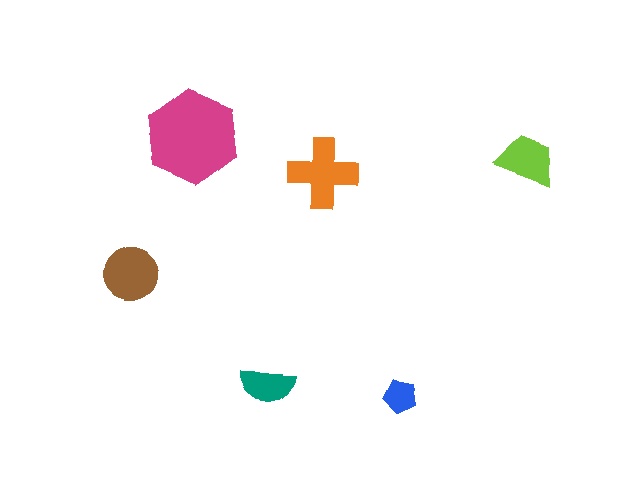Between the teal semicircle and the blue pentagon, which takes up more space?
The teal semicircle.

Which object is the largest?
The magenta hexagon.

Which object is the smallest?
The blue pentagon.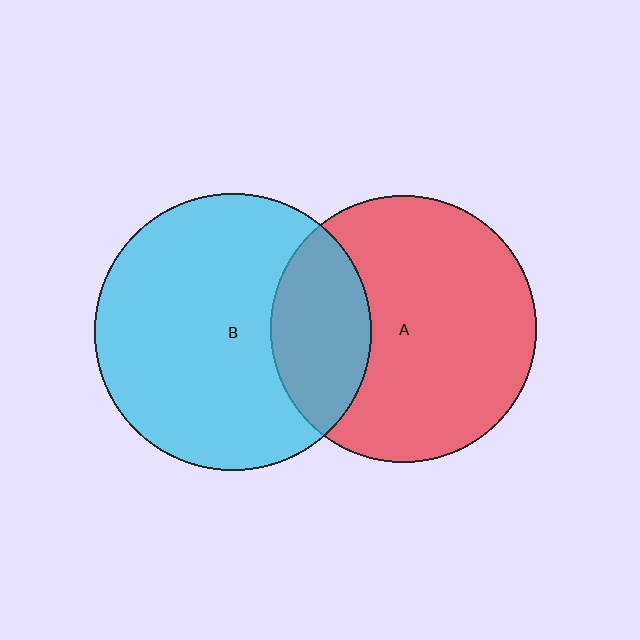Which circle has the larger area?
Circle B (cyan).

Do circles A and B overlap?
Yes.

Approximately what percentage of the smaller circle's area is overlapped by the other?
Approximately 25%.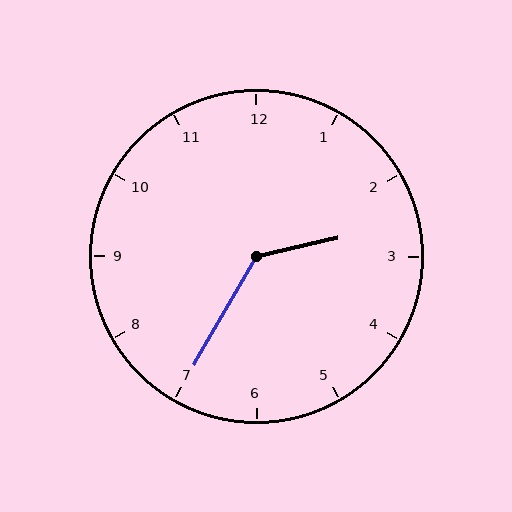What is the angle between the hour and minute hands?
Approximately 132 degrees.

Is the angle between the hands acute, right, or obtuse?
It is obtuse.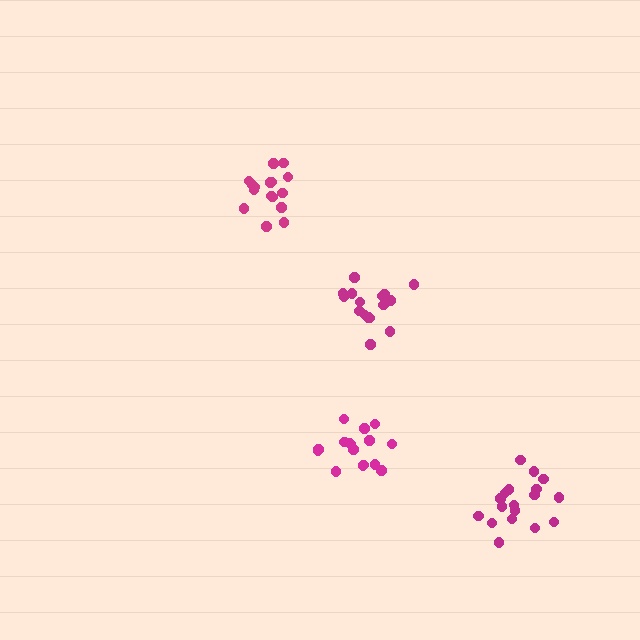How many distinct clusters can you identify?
There are 4 distinct clusters.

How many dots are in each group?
Group 1: 16 dots, Group 2: 17 dots, Group 3: 16 dots, Group 4: 19 dots (68 total).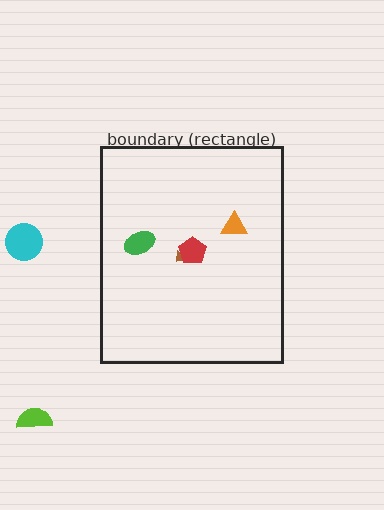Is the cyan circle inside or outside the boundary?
Outside.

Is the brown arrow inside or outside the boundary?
Inside.